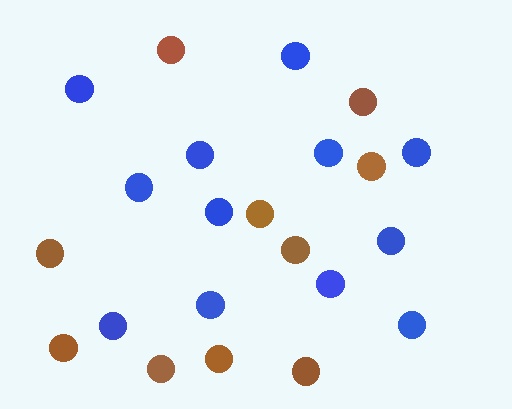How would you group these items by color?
There are 2 groups: one group of blue circles (12) and one group of brown circles (10).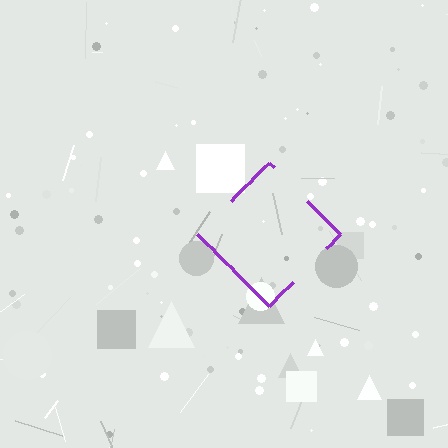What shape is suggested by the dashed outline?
The dashed outline suggests a diamond.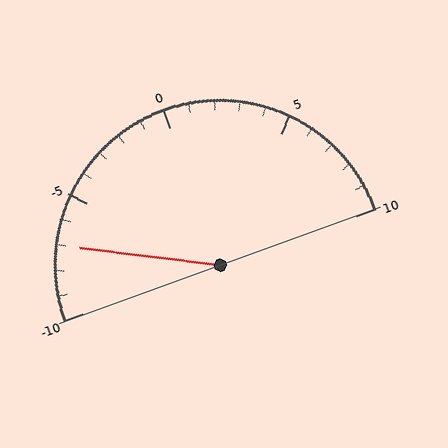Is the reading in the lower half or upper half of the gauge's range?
The reading is in the lower half of the range (-10 to 10).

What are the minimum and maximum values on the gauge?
The gauge ranges from -10 to 10.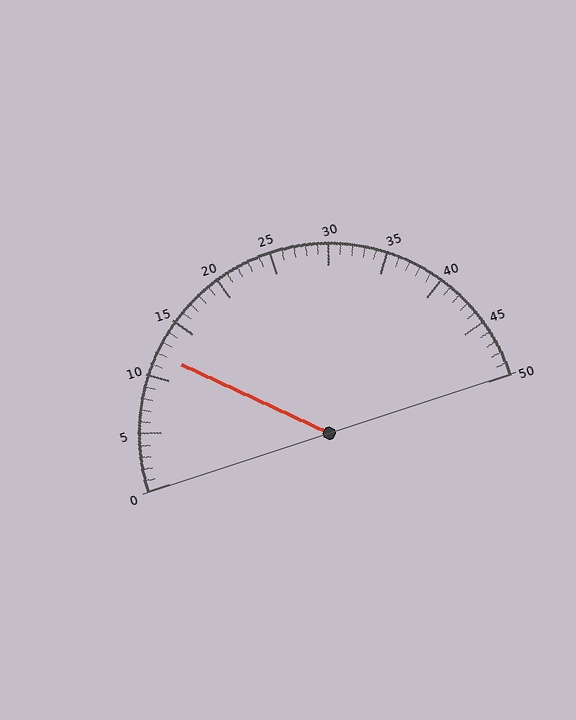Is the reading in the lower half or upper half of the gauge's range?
The reading is in the lower half of the range (0 to 50).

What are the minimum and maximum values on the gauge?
The gauge ranges from 0 to 50.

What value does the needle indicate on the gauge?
The needle indicates approximately 12.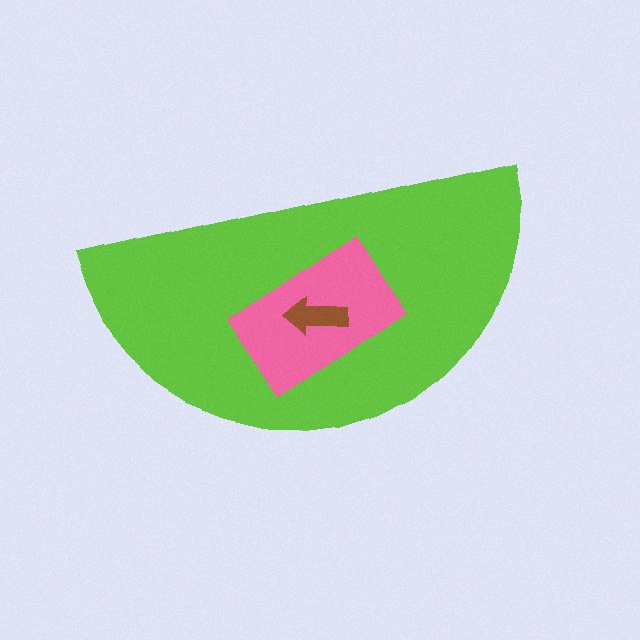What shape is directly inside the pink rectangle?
The brown arrow.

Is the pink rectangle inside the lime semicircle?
Yes.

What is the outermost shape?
The lime semicircle.